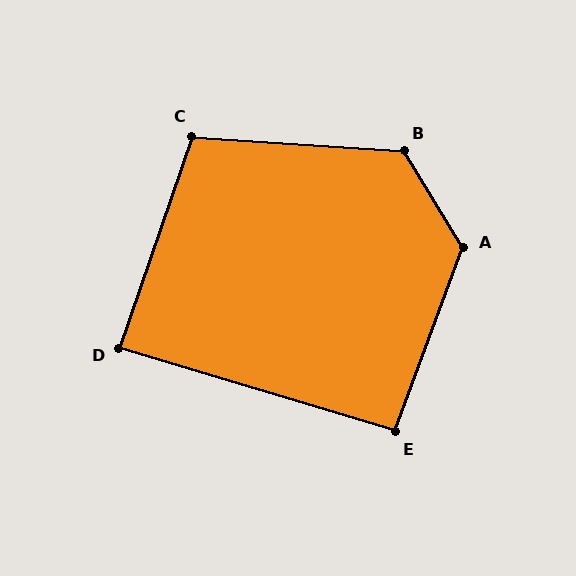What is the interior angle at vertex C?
Approximately 105 degrees (obtuse).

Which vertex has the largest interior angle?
A, at approximately 129 degrees.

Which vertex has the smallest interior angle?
D, at approximately 88 degrees.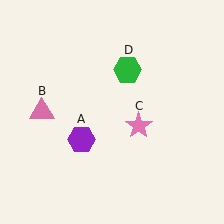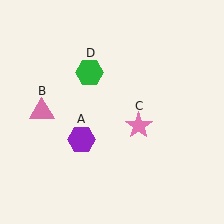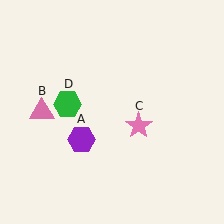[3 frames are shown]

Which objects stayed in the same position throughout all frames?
Purple hexagon (object A) and pink triangle (object B) and pink star (object C) remained stationary.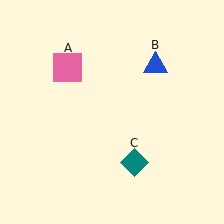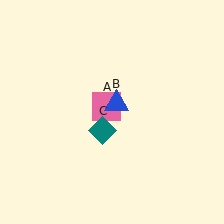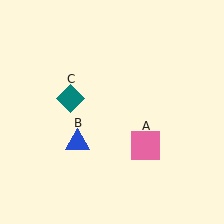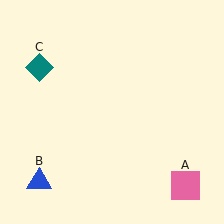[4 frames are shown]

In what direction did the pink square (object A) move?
The pink square (object A) moved down and to the right.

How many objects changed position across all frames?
3 objects changed position: pink square (object A), blue triangle (object B), teal diamond (object C).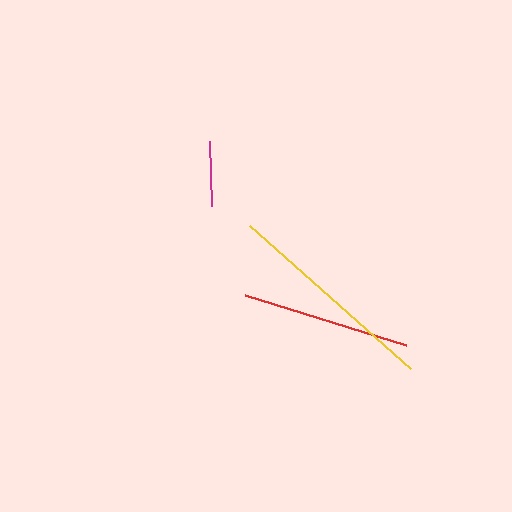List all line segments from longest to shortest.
From longest to shortest: yellow, red, magenta.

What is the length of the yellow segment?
The yellow segment is approximately 216 pixels long.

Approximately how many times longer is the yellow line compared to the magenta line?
The yellow line is approximately 3.3 times the length of the magenta line.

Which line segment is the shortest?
The magenta line is the shortest at approximately 65 pixels.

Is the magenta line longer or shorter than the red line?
The red line is longer than the magenta line.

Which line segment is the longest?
The yellow line is the longest at approximately 216 pixels.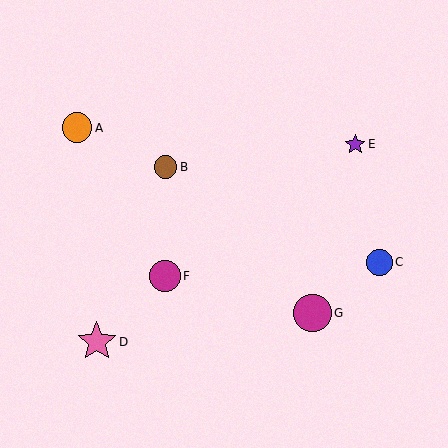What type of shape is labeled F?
Shape F is a magenta circle.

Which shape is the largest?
The pink star (labeled D) is the largest.